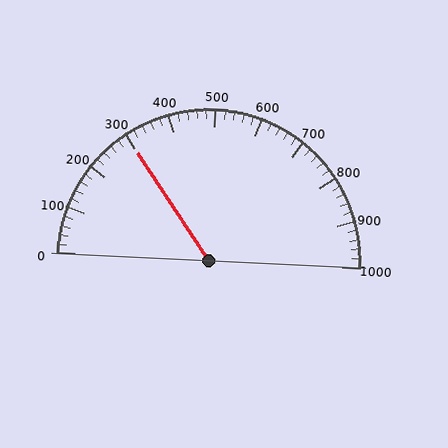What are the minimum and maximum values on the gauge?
The gauge ranges from 0 to 1000.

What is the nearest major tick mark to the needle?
The nearest major tick mark is 300.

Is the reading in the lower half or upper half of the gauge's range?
The reading is in the lower half of the range (0 to 1000).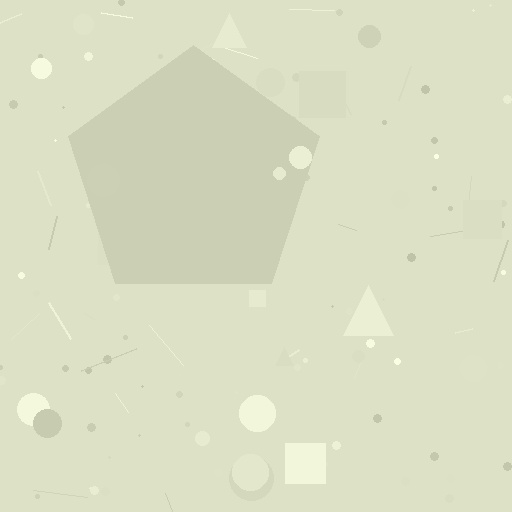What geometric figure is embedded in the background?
A pentagon is embedded in the background.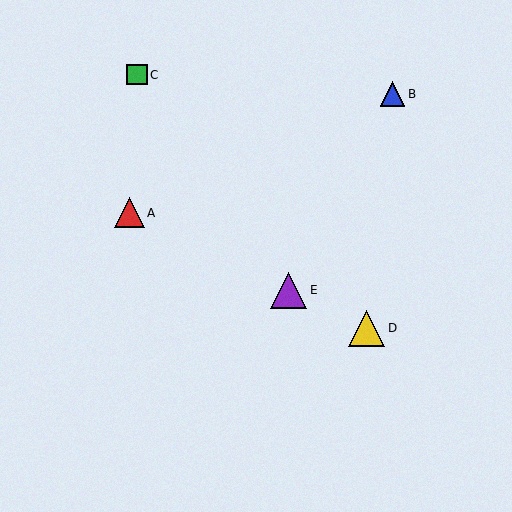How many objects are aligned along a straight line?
3 objects (A, D, E) are aligned along a straight line.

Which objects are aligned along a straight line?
Objects A, D, E are aligned along a straight line.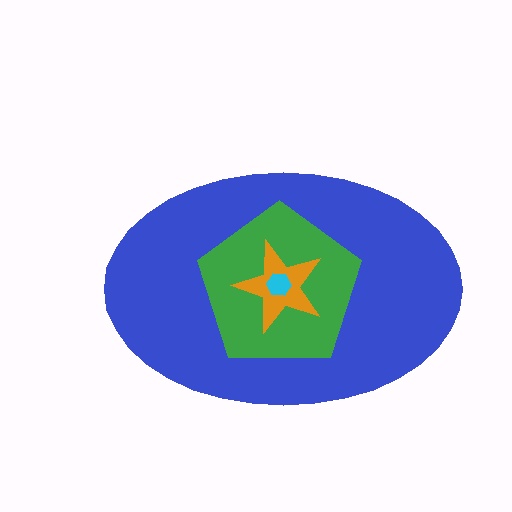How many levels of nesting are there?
4.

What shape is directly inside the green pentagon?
The orange star.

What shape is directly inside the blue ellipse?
The green pentagon.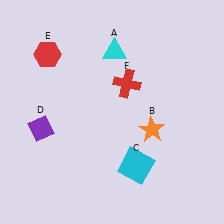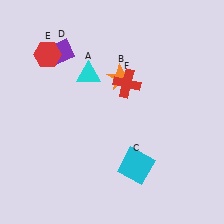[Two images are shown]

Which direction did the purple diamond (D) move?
The purple diamond (D) moved up.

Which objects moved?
The objects that moved are: the cyan triangle (A), the orange star (B), the purple diamond (D).